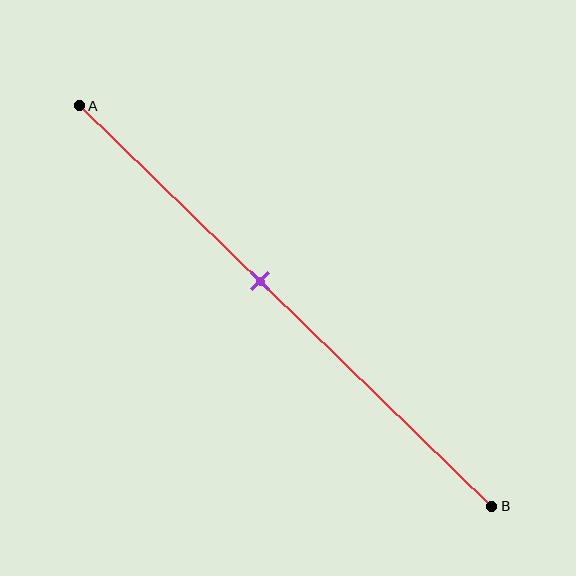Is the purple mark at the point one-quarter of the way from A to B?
No, the mark is at about 45% from A, not at the 25% one-quarter point.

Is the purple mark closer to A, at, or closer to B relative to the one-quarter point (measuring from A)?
The purple mark is closer to point B than the one-quarter point of segment AB.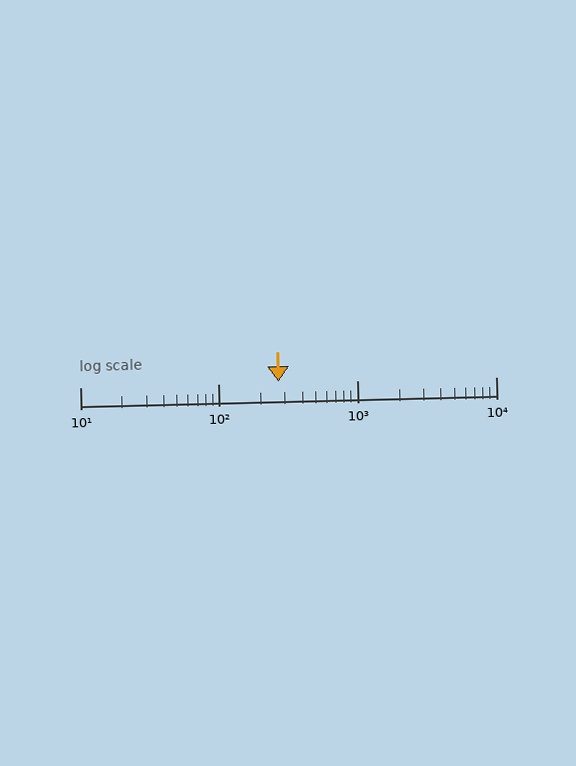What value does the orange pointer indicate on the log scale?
The pointer indicates approximately 270.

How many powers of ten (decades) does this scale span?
The scale spans 3 decades, from 10 to 10000.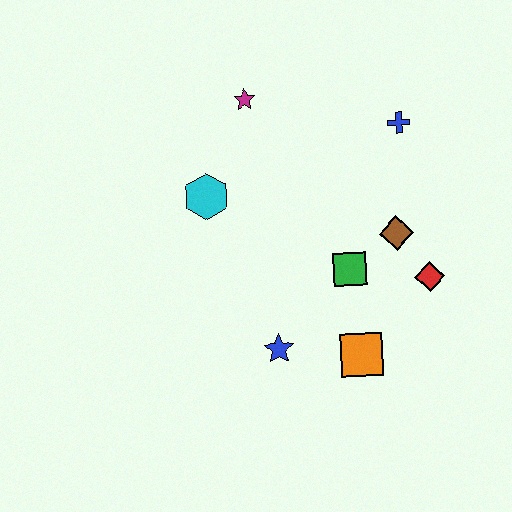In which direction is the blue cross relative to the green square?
The blue cross is above the green square.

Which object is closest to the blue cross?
The brown diamond is closest to the blue cross.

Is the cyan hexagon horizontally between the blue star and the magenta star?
No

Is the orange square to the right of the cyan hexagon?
Yes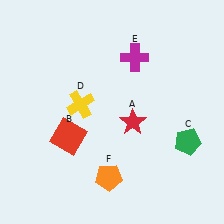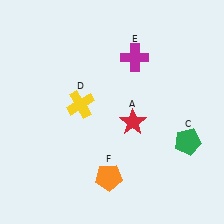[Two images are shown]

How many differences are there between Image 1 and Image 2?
There is 1 difference between the two images.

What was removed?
The red square (B) was removed in Image 2.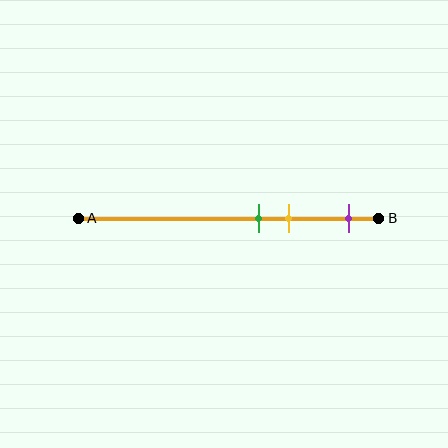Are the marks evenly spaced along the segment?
No, the marks are not evenly spaced.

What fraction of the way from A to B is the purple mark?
The purple mark is approximately 90% (0.9) of the way from A to B.